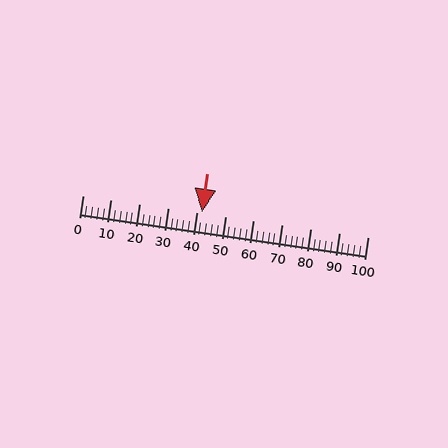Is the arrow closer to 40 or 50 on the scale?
The arrow is closer to 40.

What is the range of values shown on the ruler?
The ruler shows values from 0 to 100.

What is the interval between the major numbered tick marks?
The major tick marks are spaced 10 units apart.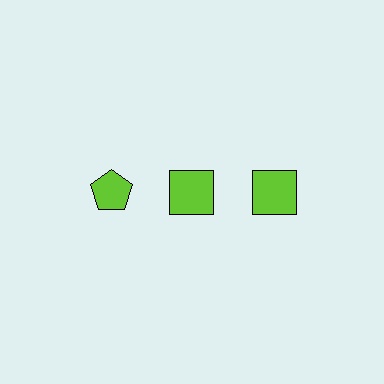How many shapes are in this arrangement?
There are 3 shapes arranged in a grid pattern.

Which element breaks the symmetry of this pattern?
The lime pentagon in the top row, leftmost column breaks the symmetry. All other shapes are lime squares.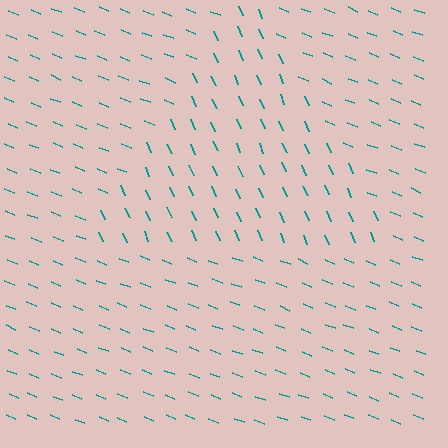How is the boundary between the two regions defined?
The boundary is defined purely by a change in line orientation (approximately 45 degrees difference). All lines are the same color and thickness.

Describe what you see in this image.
The image is filled with small teal line segments. A triangle region in the image has lines oriented differently from the surrounding lines, creating a visible texture boundary.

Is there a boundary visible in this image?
Yes, there is a texture boundary formed by a change in line orientation.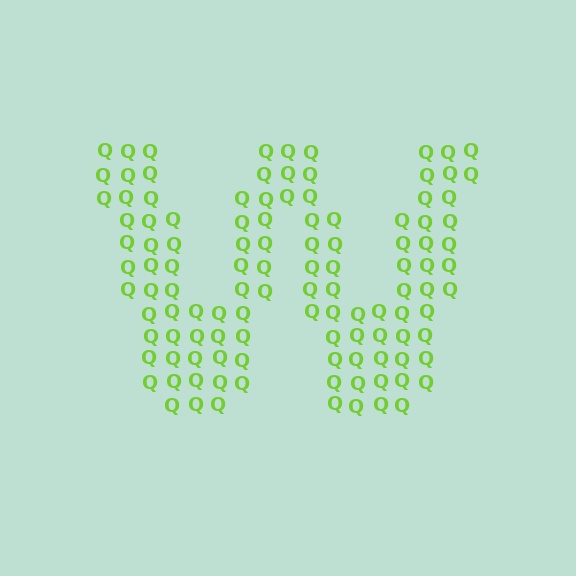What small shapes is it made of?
It is made of small letter Q's.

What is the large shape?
The large shape is the letter W.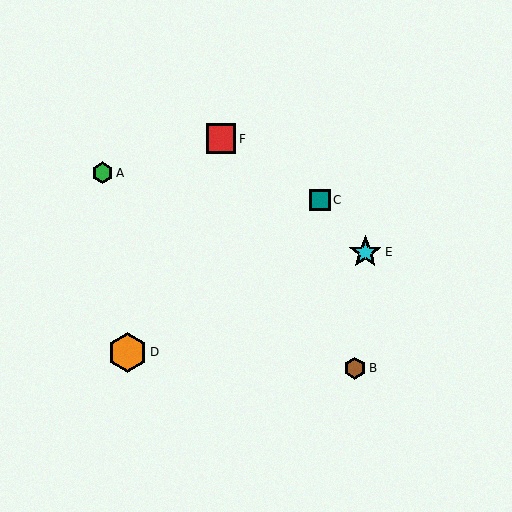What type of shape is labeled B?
Shape B is a brown hexagon.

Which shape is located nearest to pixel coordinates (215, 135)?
The red square (labeled F) at (221, 139) is nearest to that location.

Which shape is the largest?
The orange hexagon (labeled D) is the largest.